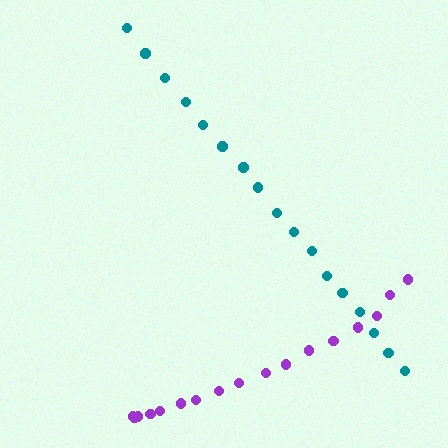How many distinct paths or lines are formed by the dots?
There are 2 distinct paths.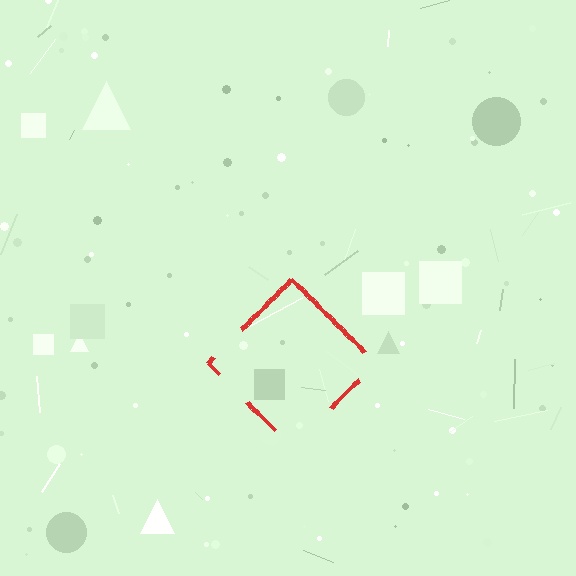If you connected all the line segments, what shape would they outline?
They would outline a diamond.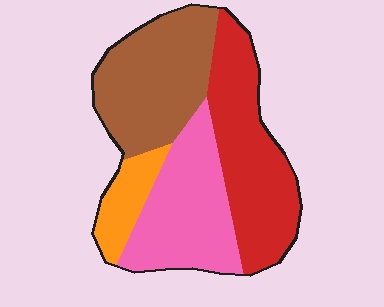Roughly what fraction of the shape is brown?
Brown covers 30% of the shape.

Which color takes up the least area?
Orange, at roughly 10%.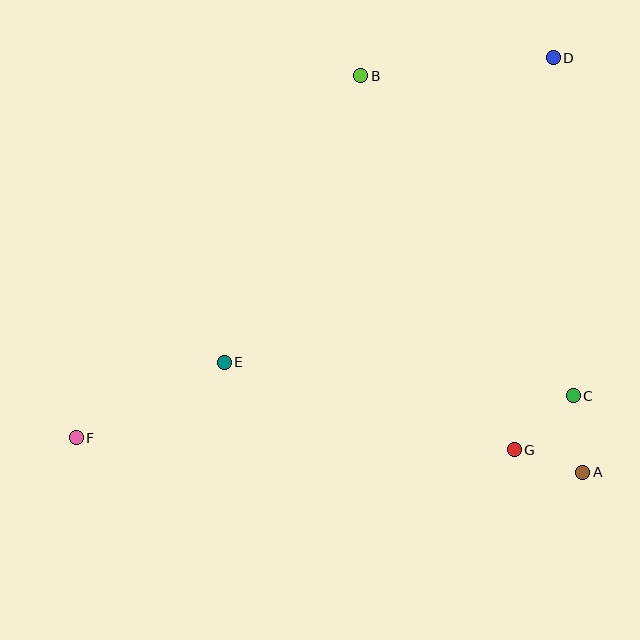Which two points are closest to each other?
Points A and G are closest to each other.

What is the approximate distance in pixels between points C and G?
The distance between C and G is approximately 80 pixels.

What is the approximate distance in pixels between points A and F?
The distance between A and F is approximately 508 pixels.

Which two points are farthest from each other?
Points D and F are farthest from each other.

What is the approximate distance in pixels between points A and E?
The distance between A and E is approximately 375 pixels.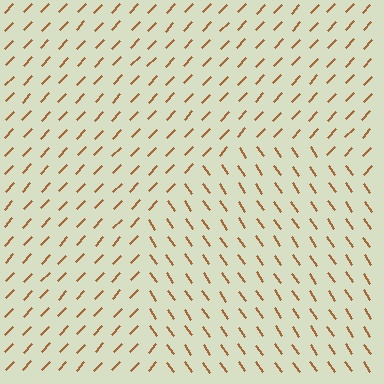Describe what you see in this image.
The image is filled with small brown line segments. A circle region in the image has lines oriented differently from the surrounding lines, creating a visible texture boundary.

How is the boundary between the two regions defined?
The boundary is defined purely by a change in line orientation (approximately 78 degrees difference). All lines are the same color and thickness.